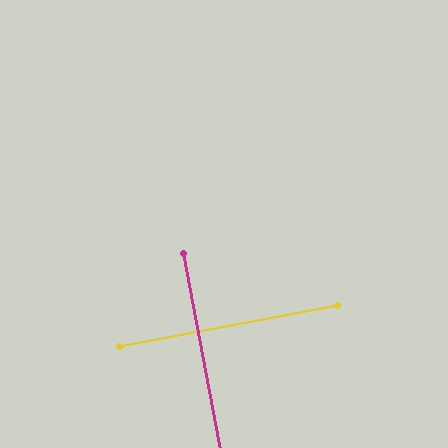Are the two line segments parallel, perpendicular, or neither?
Perpendicular — they meet at approximately 90°.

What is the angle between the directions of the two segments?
Approximately 90 degrees.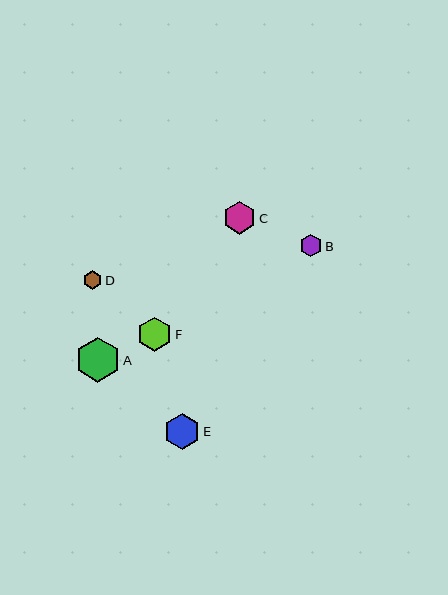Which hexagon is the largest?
Hexagon A is the largest with a size of approximately 45 pixels.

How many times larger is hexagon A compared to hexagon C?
Hexagon A is approximately 1.4 times the size of hexagon C.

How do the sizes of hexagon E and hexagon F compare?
Hexagon E and hexagon F are approximately the same size.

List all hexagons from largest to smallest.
From largest to smallest: A, E, F, C, B, D.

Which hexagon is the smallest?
Hexagon D is the smallest with a size of approximately 19 pixels.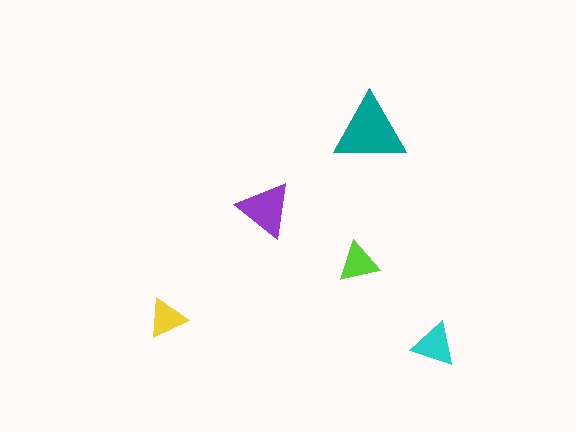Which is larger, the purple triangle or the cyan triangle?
The purple one.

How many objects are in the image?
There are 5 objects in the image.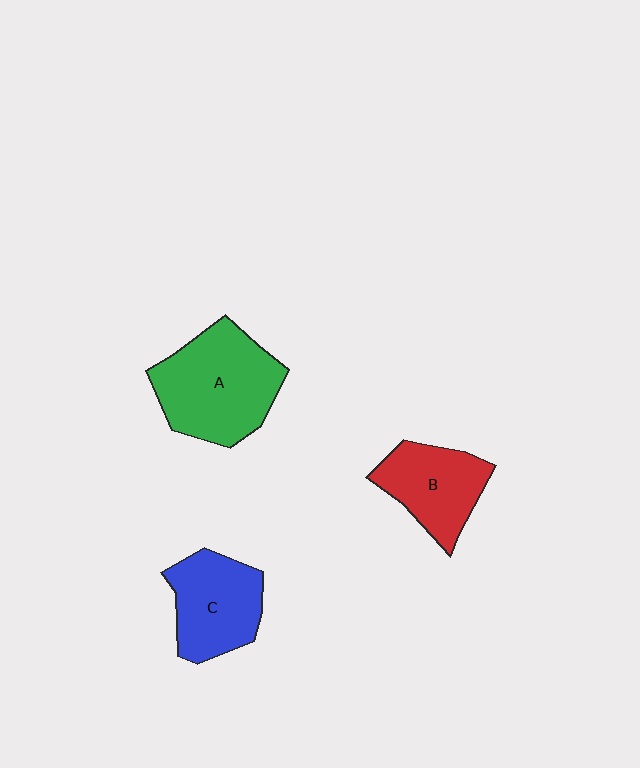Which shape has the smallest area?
Shape B (red).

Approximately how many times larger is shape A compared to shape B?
Approximately 1.5 times.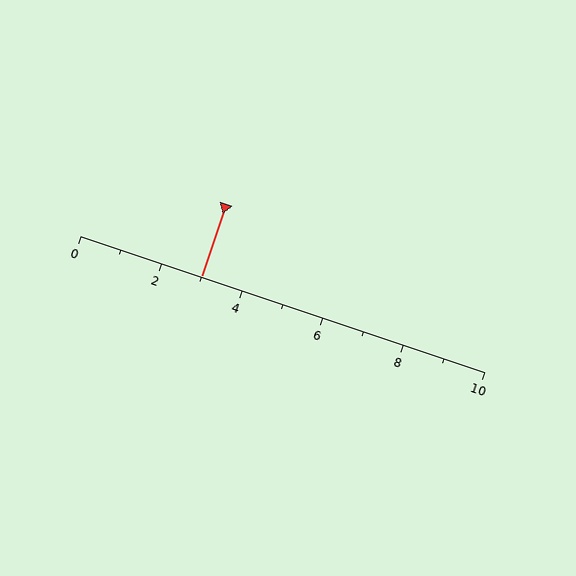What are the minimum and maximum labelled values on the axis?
The axis runs from 0 to 10.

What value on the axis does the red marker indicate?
The marker indicates approximately 3.